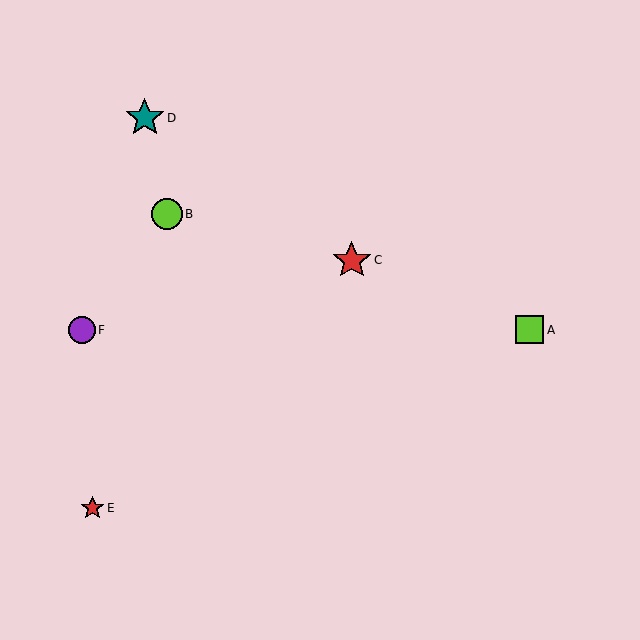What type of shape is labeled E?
Shape E is a red star.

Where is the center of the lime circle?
The center of the lime circle is at (167, 214).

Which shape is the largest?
The teal star (labeled D) is the largest.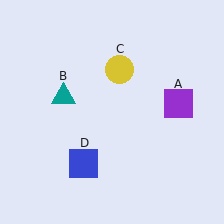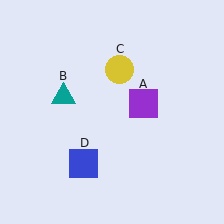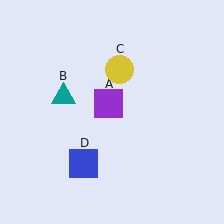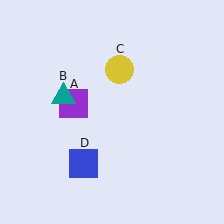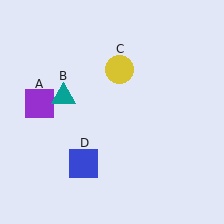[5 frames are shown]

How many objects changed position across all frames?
1 object changed position: purple square (object A).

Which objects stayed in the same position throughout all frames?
Teal triangle (object B) and yellow circle (object C) and blue square (object D) remained stationary.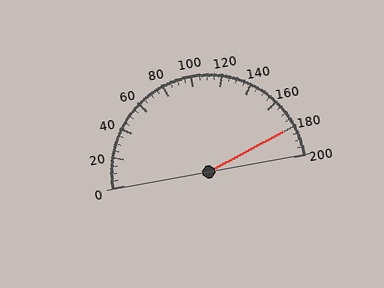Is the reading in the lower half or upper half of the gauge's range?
The reading is in the upper half of the range (0 to 200).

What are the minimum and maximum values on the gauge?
The gauge ranges from 0 to 200.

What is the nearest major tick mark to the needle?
The nearest major tick mark is 180.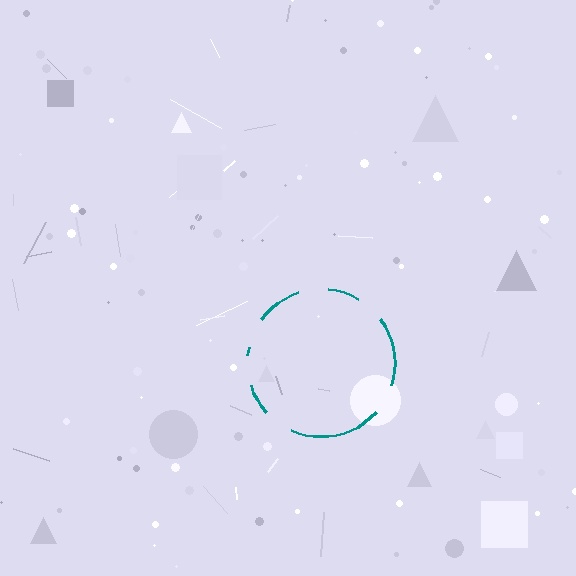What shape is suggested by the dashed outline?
The dashed outline suggests a circle.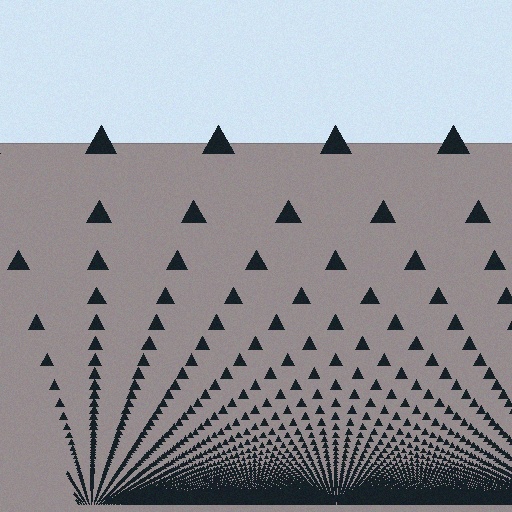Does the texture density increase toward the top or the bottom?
Density increases toward the bottom.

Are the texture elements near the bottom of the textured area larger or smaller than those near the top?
Smaller. The gradient is inverted — elements near the bottom are smaller and denser.